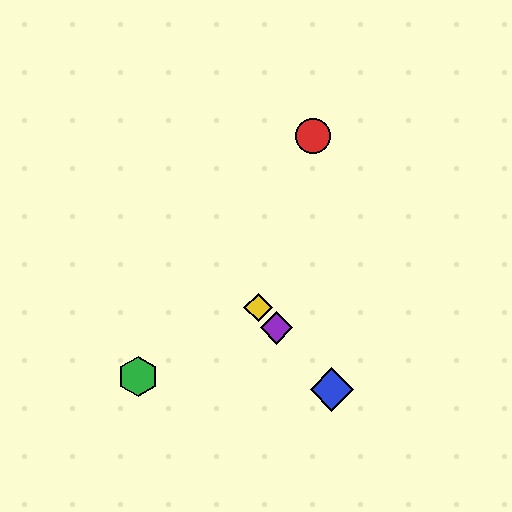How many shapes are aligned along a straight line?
3 shapes (the blue diamond, the yellow diamond, the purple diamond) are aligned along a straight line.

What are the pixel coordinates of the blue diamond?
The blue diamond is at (332, 389).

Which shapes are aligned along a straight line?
The blue diamond, the yellow diamond, the purple diamond are aligned along a straight line.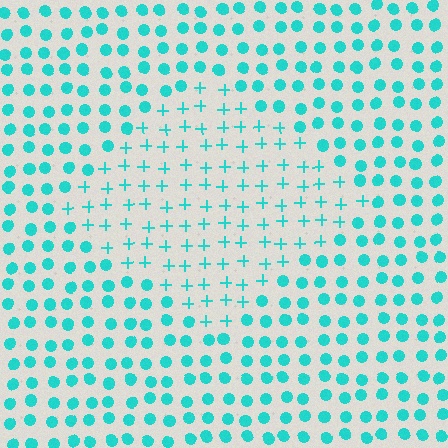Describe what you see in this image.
The image is filled with small cyan elements arranged in a uniform grid. A diamond-shaped region contains plus signs, while the surrounding area contains circles. The boundary is defined purely by the change in element shape.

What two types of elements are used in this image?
The image uses plus signs inside the diamond region and circles outside it.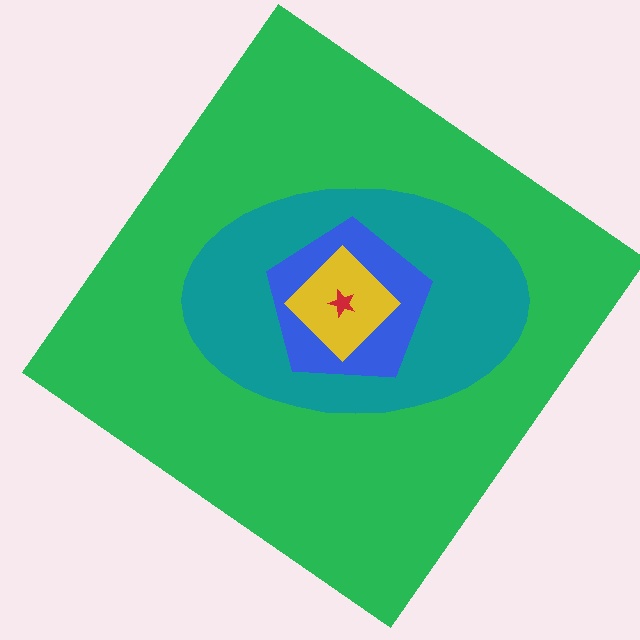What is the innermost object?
The red star.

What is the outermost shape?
The green diamond.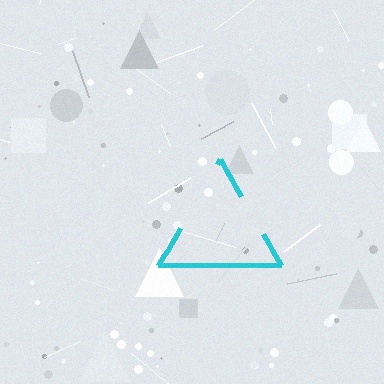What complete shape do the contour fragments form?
The contour fragments form a triangle.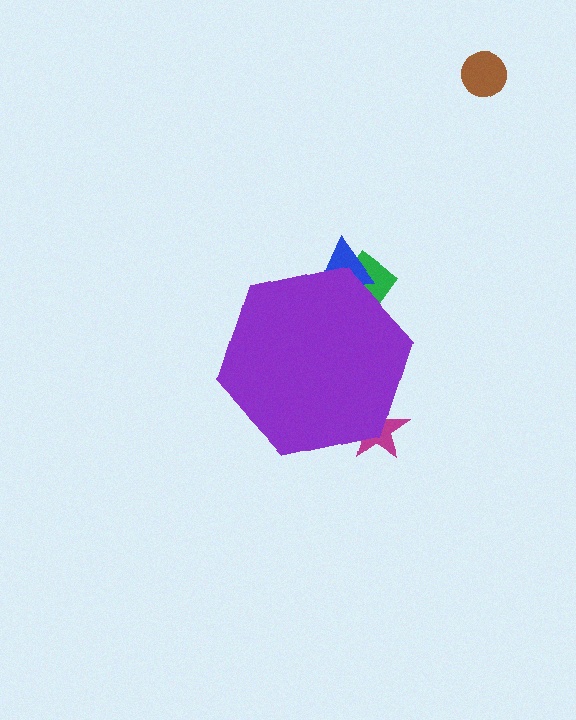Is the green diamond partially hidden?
Yes, the green diamond is partially hidden behind the purple hexagon.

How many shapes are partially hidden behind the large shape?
3 shapes are partially hidden.